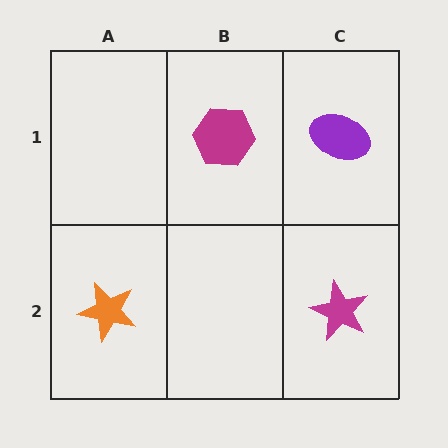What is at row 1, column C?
A purple ellipse.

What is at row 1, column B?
A magenta hexagon.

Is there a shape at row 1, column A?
No, that cell is empty.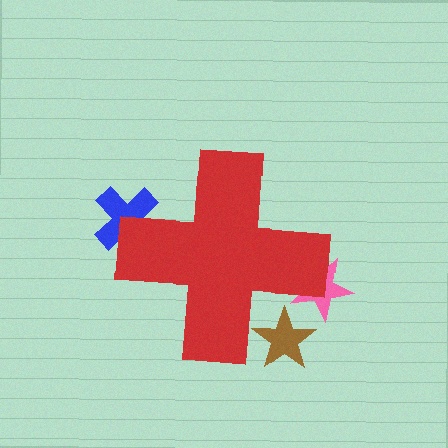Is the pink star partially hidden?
Yes, the pink star is partially hidden behind the red cross.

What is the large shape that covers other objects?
A red cross.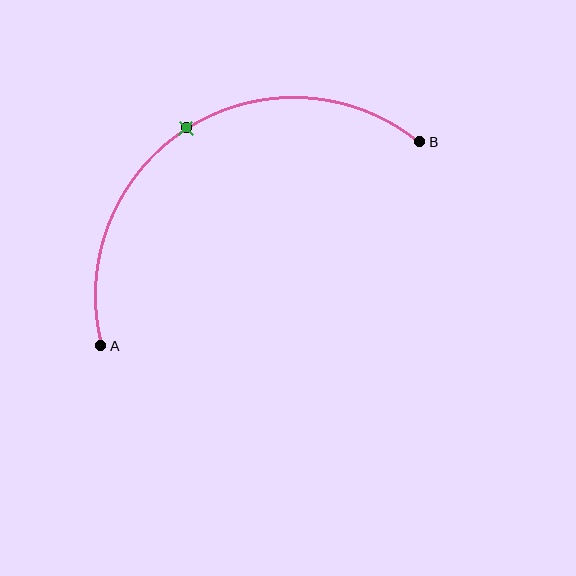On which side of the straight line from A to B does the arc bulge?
The arc bulges above the straight line connecting A and B.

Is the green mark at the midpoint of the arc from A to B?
Yes. The green mark lies on the arc at equal arc-length from both A and B — it is the arc midpoint.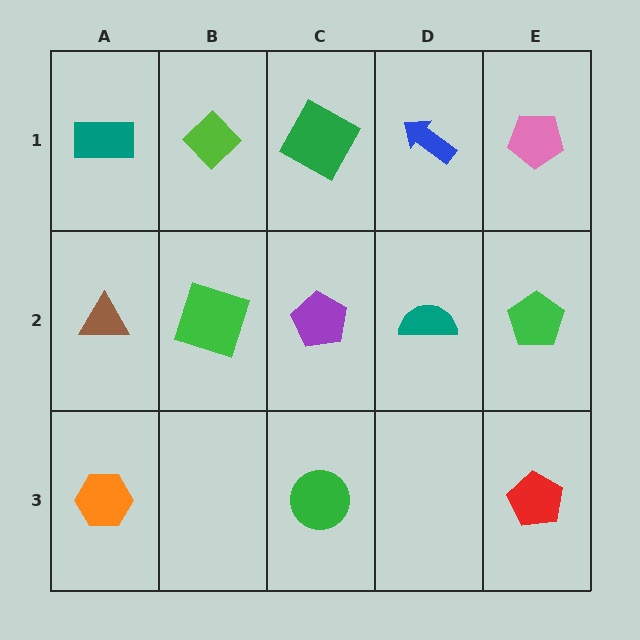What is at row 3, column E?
A red pentagon.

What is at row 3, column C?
A green circle.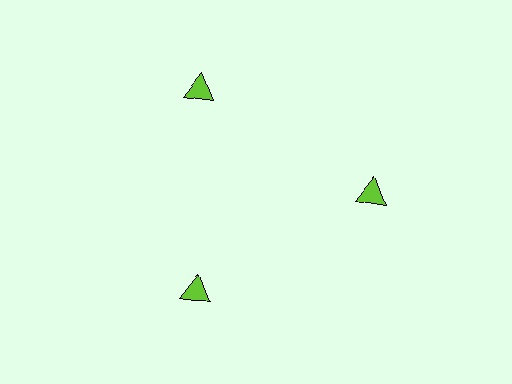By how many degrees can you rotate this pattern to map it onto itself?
The pattern maps onto itself every 120 degrees of rotation.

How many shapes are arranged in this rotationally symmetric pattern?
There are 3 shapes, arranged in 3 groups of 1.